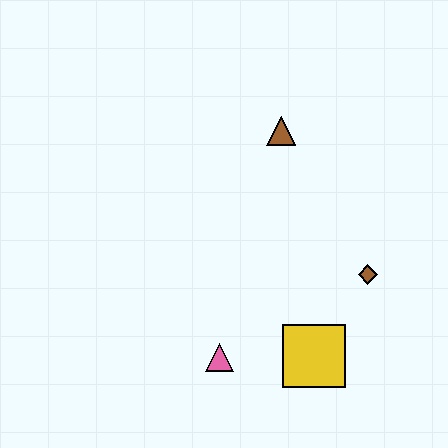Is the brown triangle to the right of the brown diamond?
No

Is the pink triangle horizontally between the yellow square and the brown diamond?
No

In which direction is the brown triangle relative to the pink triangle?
The brown triangle is above the pink triangle.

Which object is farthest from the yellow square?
The brown triangle is farthest from the yellow square.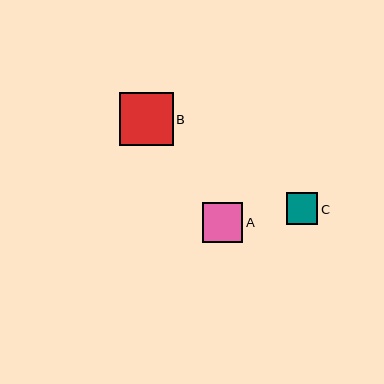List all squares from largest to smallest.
From largest to smallest: B, A, C.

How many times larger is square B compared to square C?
Square B is approximately 1.7 times the size of square C.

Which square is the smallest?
Square C is the smallest with a size of approximately 32 pixels.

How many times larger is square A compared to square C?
Square A is approximately 1.3 times the size of square C.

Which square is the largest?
Square B is the largest with a size of approximately 53 pixels.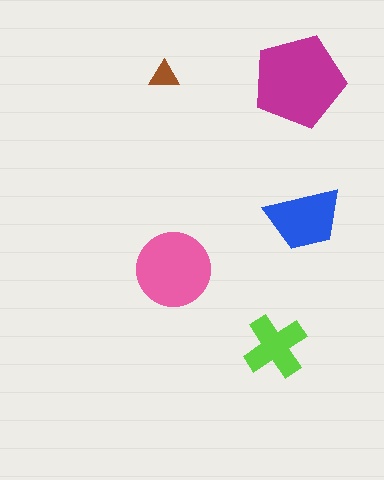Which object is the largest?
The magenta pentagon.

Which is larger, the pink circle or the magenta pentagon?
The magenta pentagon.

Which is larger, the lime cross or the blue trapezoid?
The blue trapezoid.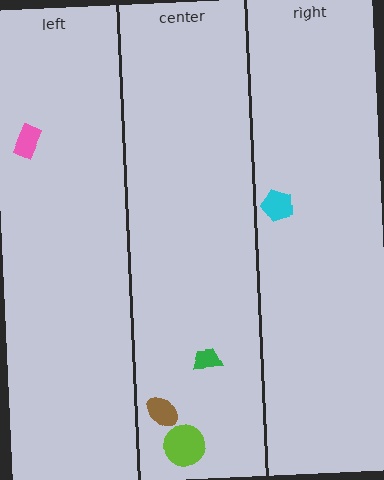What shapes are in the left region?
The pink rectangle.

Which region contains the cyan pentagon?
The right region.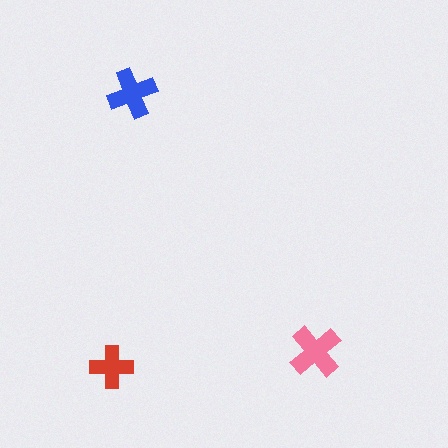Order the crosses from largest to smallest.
the pink one, the blue one, the red one.